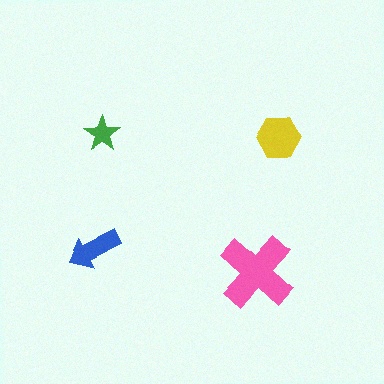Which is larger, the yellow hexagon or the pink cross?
The pink cross.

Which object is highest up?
The green star is topmost.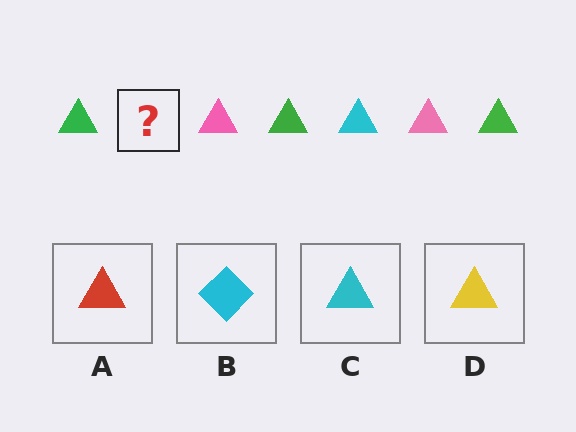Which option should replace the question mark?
Option C.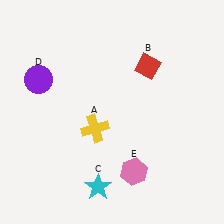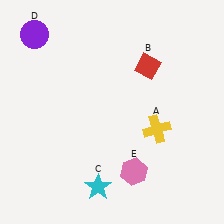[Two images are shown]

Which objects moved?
The objects that moved are: the yellow cross (A), the purple circle (D).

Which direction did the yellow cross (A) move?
The yellow cross (A) moved right.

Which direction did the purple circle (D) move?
The purple circle (D) moved up.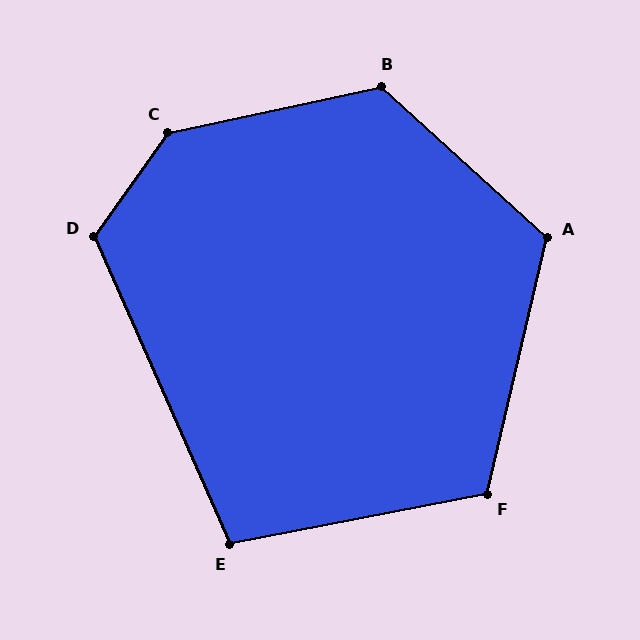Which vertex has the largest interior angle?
C, at approximately 138 degrees.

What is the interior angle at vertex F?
Approximately 114 degrees (obtuse).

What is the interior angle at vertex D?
Approximately 121 degrees (obtuse).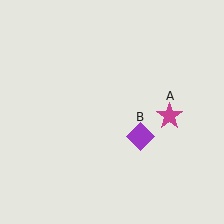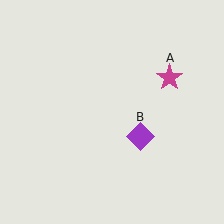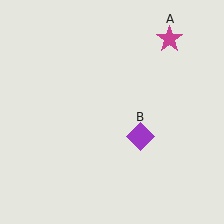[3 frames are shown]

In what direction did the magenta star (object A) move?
The magenta star (object A) moved up.